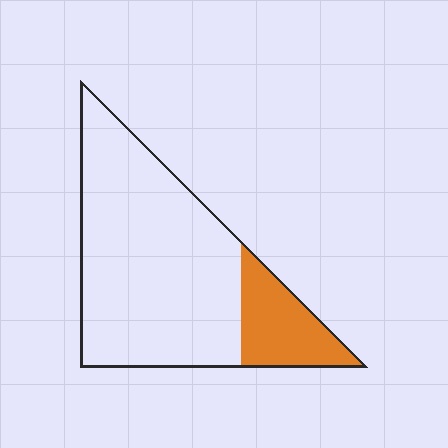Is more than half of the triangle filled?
No.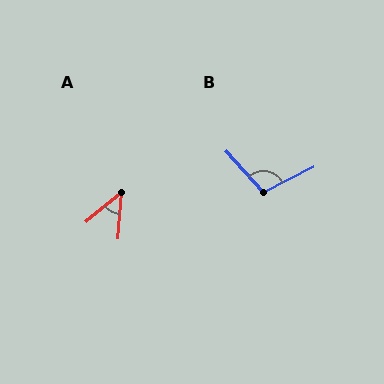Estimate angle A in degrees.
Approximately 46 degrees.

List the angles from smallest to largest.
A (46°), B (105°).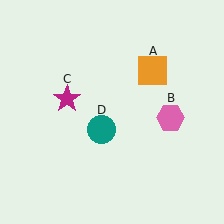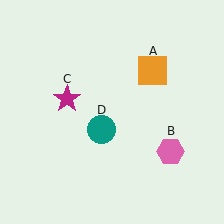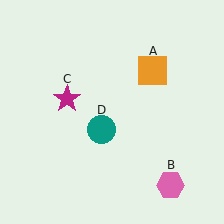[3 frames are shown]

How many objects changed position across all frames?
1 object changed position: pink hexagon (object B).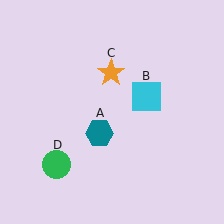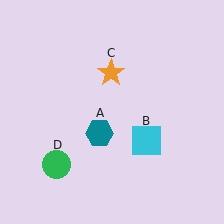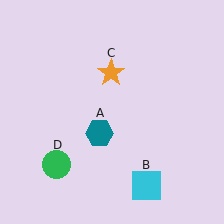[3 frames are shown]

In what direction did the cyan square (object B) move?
The cyan square (object B) moved down.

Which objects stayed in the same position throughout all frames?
Teal hexagon (object A) and orange star (object C) and green circle (object D) remained stationary.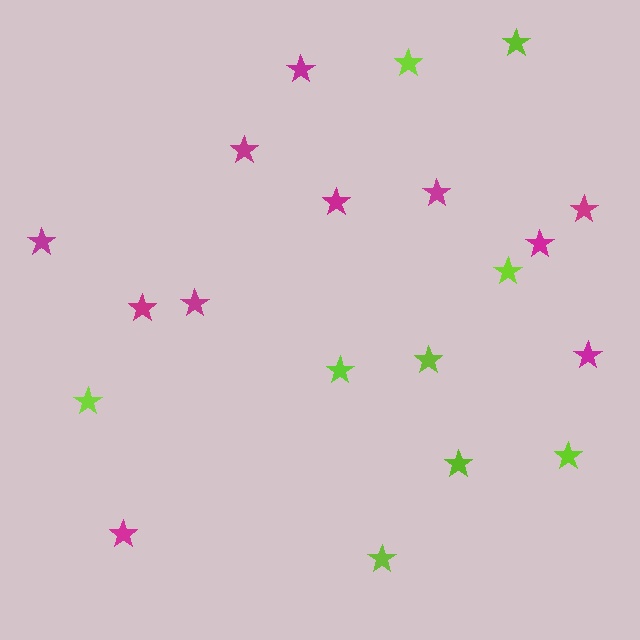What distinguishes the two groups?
There are 2 groups: one group of lime stars (9) and one group of magenta stars (11).